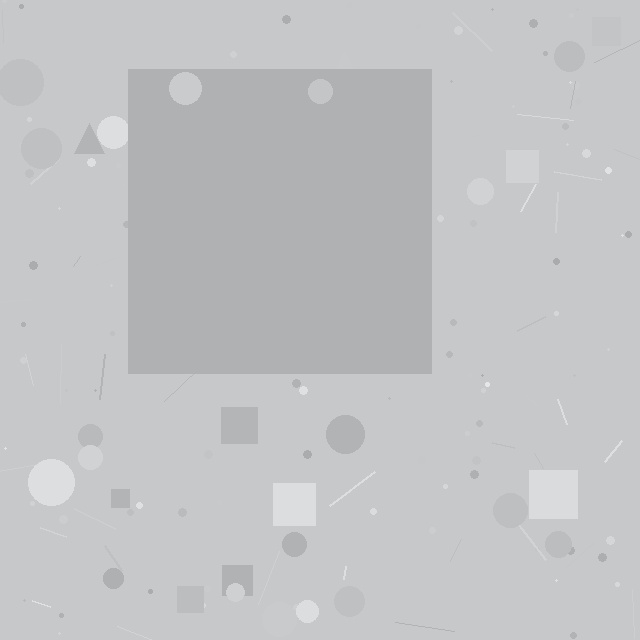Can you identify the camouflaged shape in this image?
The camouflaged shape is a square.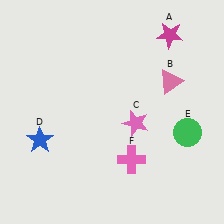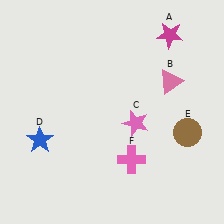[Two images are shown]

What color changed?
The circle (E) changed from green in Image 1 to brown in Image 2.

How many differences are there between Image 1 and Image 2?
There is 1 difference between the two images.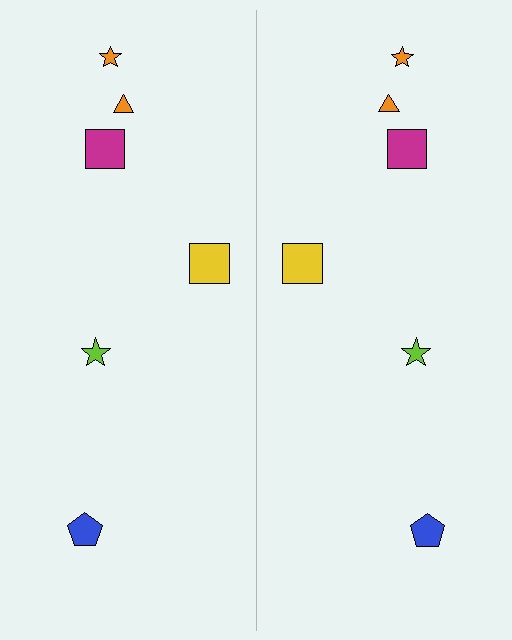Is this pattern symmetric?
Yes, this pattern has bilateral (reflection) symmetry.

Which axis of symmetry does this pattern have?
The pattern has a vertical axis of symmetry running through the center of the image.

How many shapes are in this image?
There are 12 shapes in this image.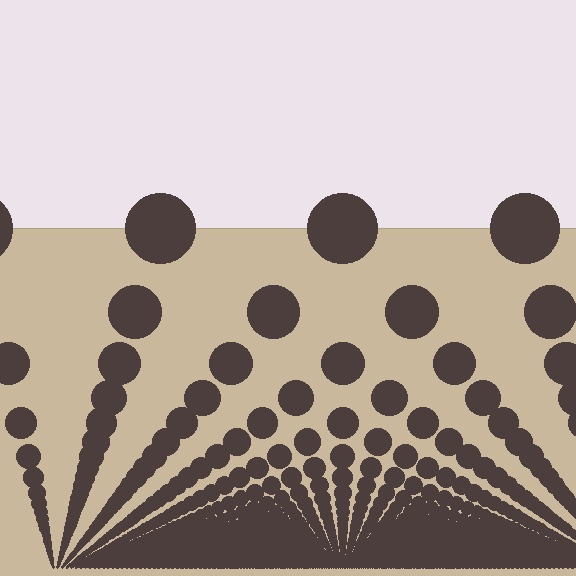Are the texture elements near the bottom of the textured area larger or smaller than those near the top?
Smaller. The gradient is inverted — elements near the bottom are smaller and denser.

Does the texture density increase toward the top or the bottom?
Density increases toward the bottom.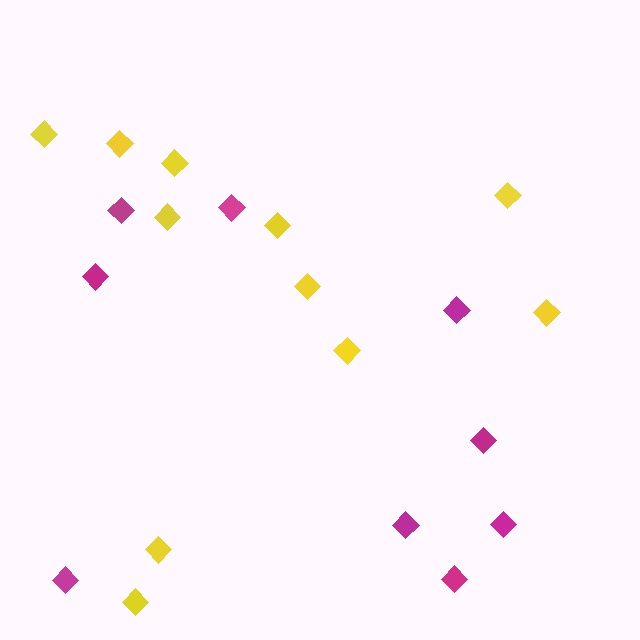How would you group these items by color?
There are 2 groups: one group of magenta diamonds (9) and one group of yellow diamonds (11).